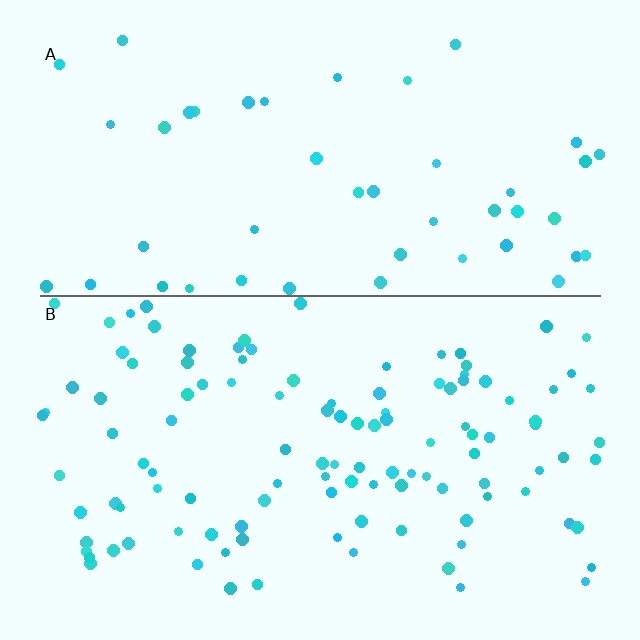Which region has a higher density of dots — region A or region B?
B (the bottom).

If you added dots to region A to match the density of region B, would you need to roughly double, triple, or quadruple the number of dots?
Approximately double.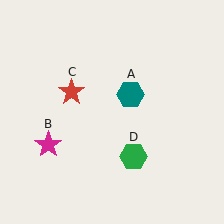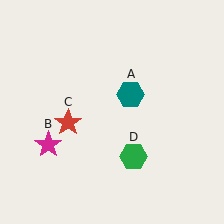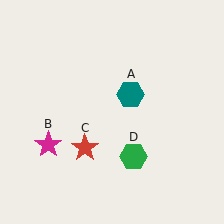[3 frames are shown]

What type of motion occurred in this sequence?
The red star (object C) rotated counterclockwise around the center of the scene.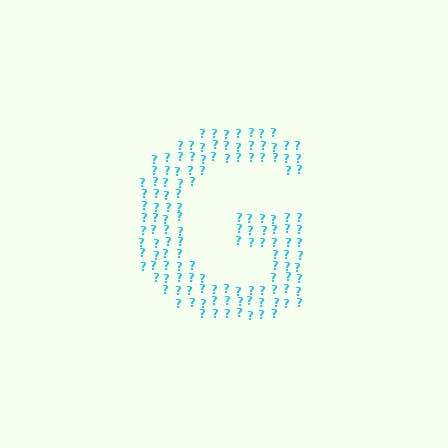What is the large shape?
The large shape is the letter G.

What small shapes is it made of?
It is made of small question marks.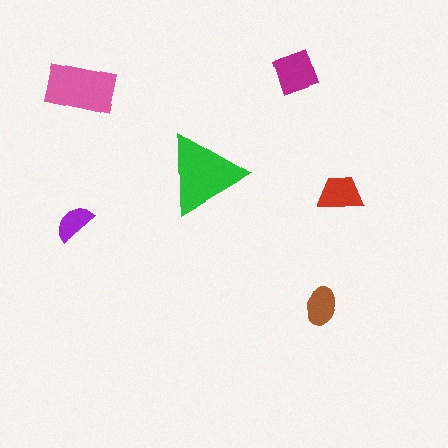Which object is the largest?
The green triangle.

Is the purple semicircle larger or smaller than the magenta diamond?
Smaller.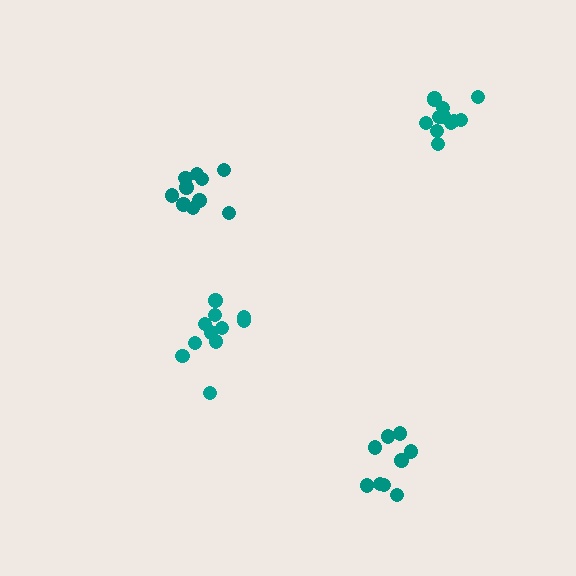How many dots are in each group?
Group 1: 10 dots, Group 2: 9 dots, Group 3: 12 dots, Group 4: 11 dots (42 total).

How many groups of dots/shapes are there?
There are 4 groups.